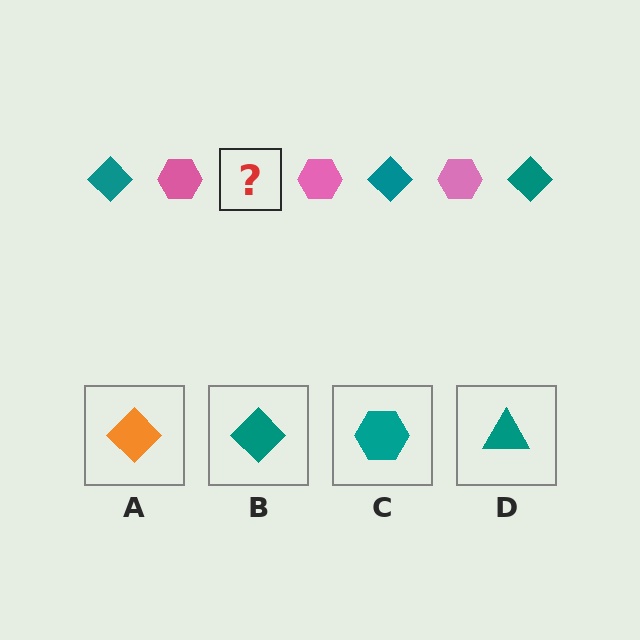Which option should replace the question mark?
Option B.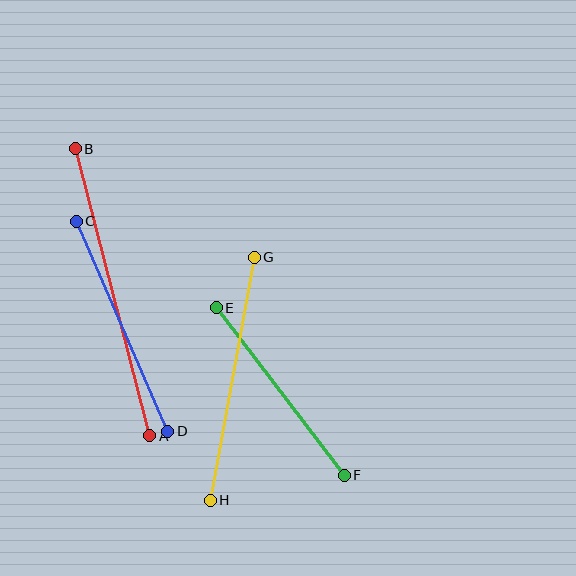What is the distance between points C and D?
The distance is approximately 229 pixels.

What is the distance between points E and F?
The distance is approximately 211 pixels.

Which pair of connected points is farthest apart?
Points A and B are farthest apart.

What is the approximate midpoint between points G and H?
The midpoint is at approximately (232, 379) pixels.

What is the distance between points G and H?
The distance is approximately 247 pixels.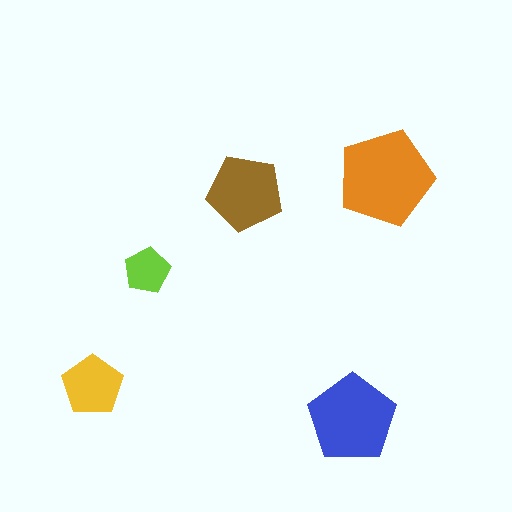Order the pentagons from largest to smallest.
the orange one, the blue one, the brown one, the yellow one, the lime one.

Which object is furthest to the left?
The yellow pentagon is leftmost.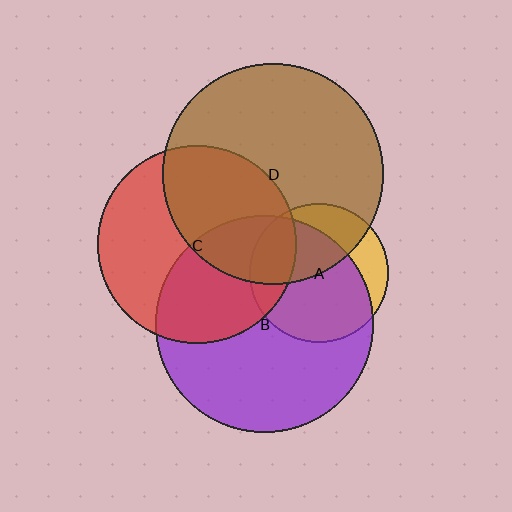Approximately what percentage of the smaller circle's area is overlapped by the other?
Approximately 45%.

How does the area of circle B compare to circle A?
Approximately 2.4 times.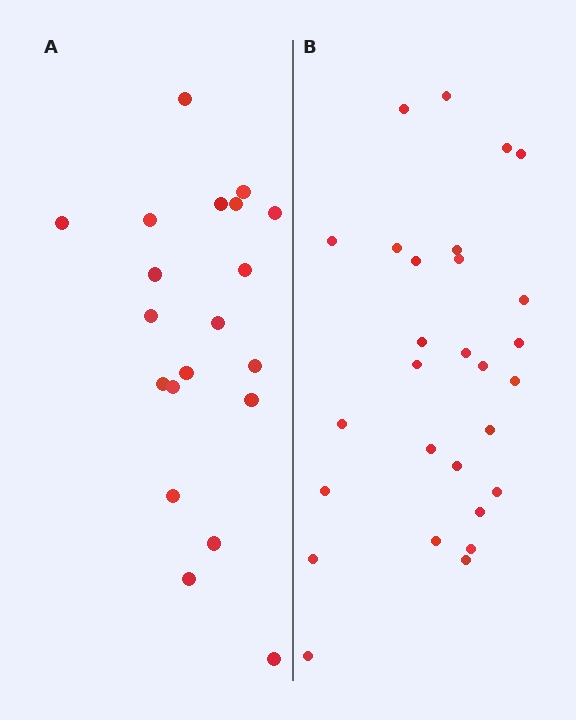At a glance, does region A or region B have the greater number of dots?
Region B (the right region) has more dots.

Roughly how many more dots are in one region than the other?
Region B has roughly 8 or so more dots than region A.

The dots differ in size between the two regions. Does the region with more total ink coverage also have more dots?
No. Region A has more total ink coverage because its dots are larger, but region B actually contains more individual dots. Total area can be misleading — the number of items is what matters here.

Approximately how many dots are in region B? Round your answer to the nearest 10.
About 30 dots. (The exact count is 28, which rounds to 30.)